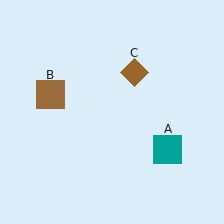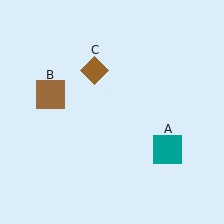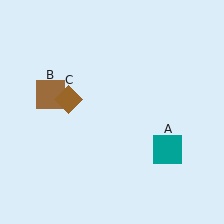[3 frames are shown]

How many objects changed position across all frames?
1 object changed position: brown diamond (object C).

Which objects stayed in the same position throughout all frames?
Teal square (object A) and brown square (object B) remained stationary.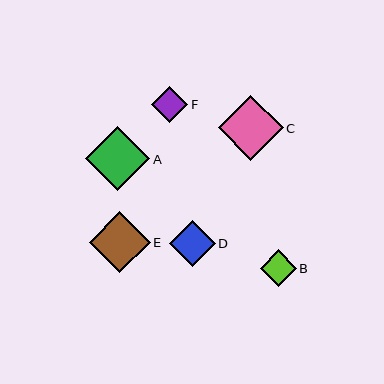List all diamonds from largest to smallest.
From largest to smallest: C, A, E, D, B, F.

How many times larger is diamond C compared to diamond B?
Diamond C is approximately 1.8 times the size of diamond B.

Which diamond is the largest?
Diamond C is the largest with a size of approximately 64 pixels.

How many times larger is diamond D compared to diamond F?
Diamond D is approximately 1.3 times the size of diamond F.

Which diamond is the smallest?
Diamond F is the smallest with a size of approximately 36 pixels.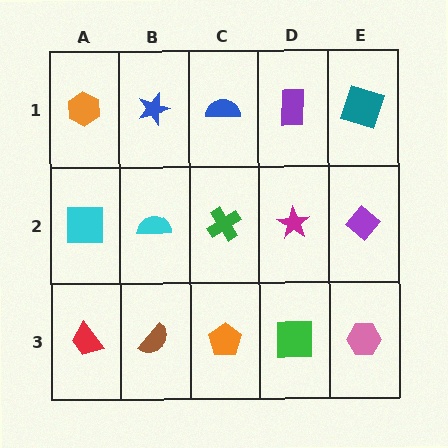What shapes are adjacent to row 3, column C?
A green cross (row 2, column C), a brown semicircle (row 3, column B), a green square (row 3, column D).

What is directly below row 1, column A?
A cyan square.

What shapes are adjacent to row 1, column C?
A green cross (row 2, column C), a blue star (row 1, column B), a purple rectangle (row 1, column D).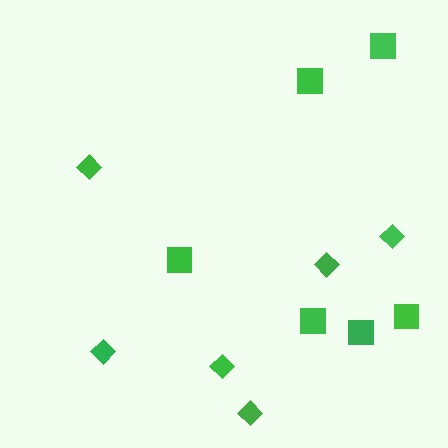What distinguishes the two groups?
There are 2 groups: one group of diamonds (6) and one group of squares (6).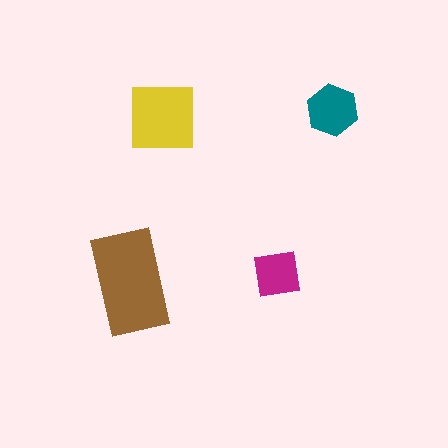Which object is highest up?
The teal hexagon is topmost.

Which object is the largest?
The brown rectangle.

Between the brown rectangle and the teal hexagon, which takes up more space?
The brown rectangle.